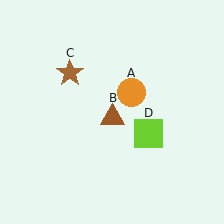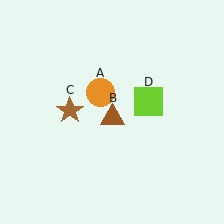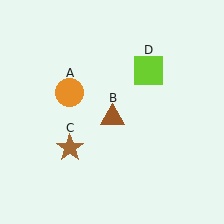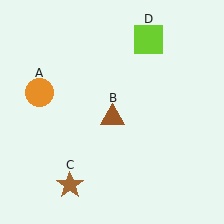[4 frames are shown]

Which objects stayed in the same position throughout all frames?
Brown triangle (object B) remained stationary.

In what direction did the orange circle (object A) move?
The orange circle (object A) moved left.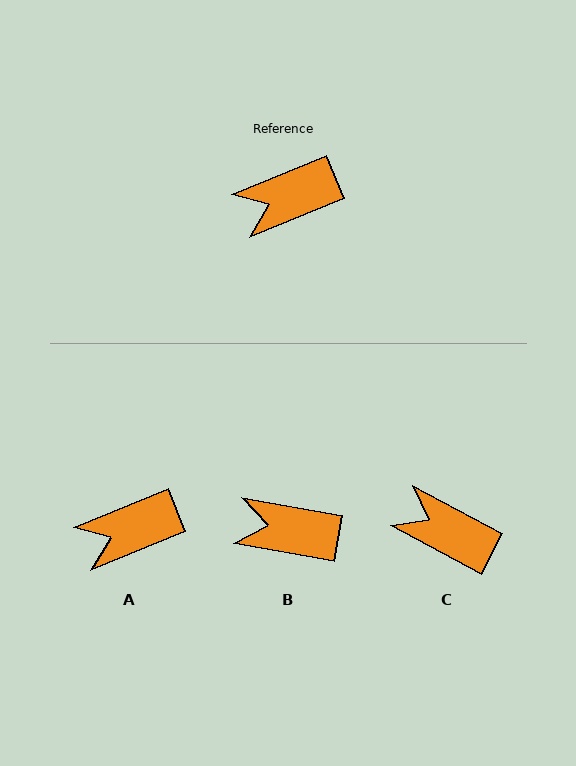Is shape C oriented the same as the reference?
No, it is off by about 50 degrees.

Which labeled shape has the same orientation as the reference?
A.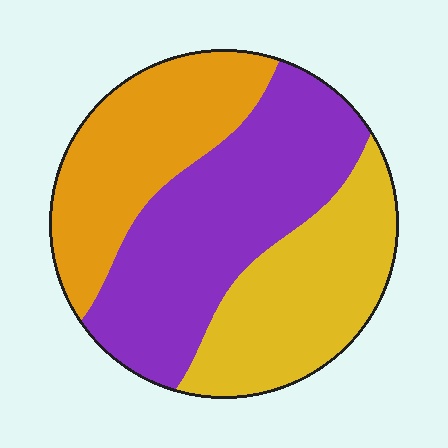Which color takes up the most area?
Purple, at roughly 40%.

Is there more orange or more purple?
Purple.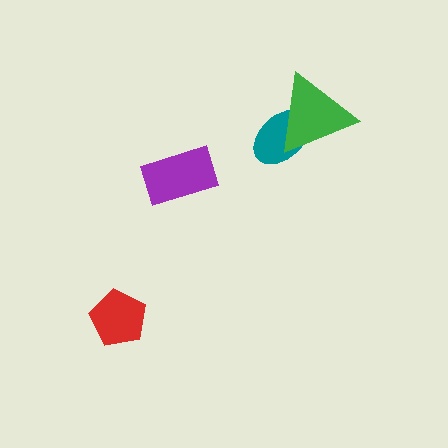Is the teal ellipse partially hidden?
Yes, it is partially covered by another shape.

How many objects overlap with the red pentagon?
0 objects overlap with the red pentagon.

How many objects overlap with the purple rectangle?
0 objects overlap with the purple rectangle.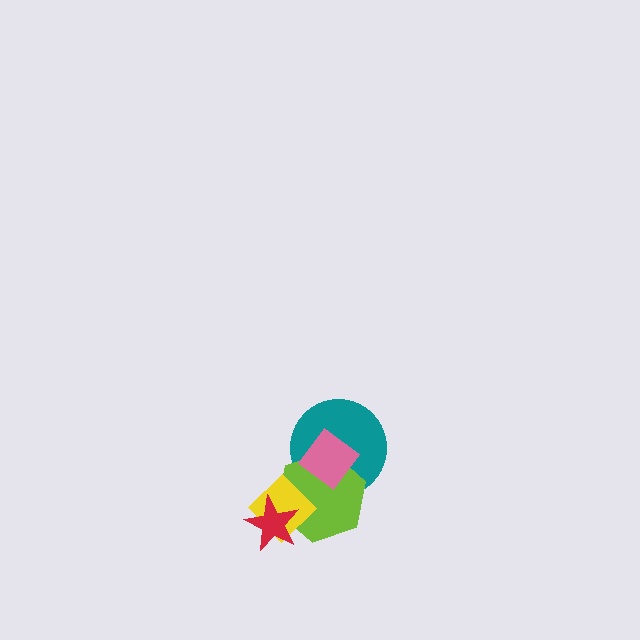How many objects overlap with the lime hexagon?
4 objects overlap with the lime hexagon.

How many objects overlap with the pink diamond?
2 objects overlap with the pink diamond.